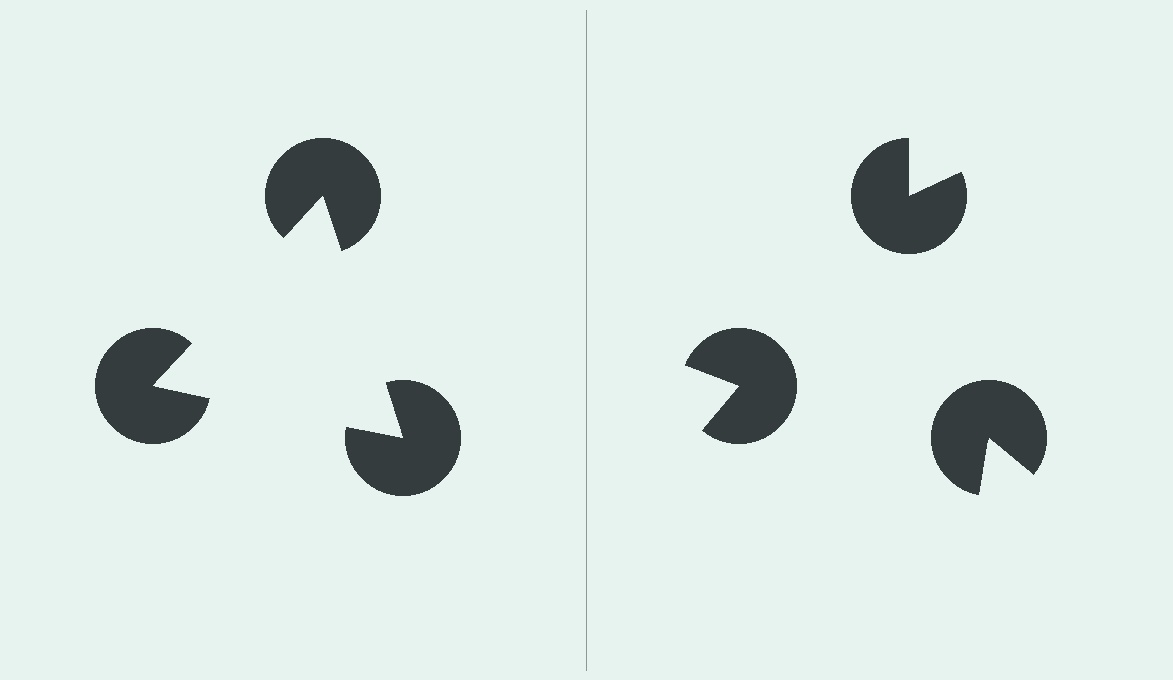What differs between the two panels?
The pac-man discs are positioned identically on both sides; only the wedge orientations differ. On the left they align to a triangle; on the right they are misaligned.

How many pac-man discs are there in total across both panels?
6 — 3 on each side.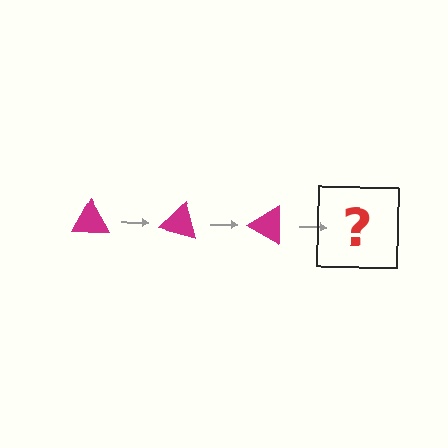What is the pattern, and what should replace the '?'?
The pattern is that the triangle rotates 15 degrees each step. The '?' should be a magenta triangle rotated 45 degrees.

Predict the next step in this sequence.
The next step is a magenta triangle rotated 45 degrees.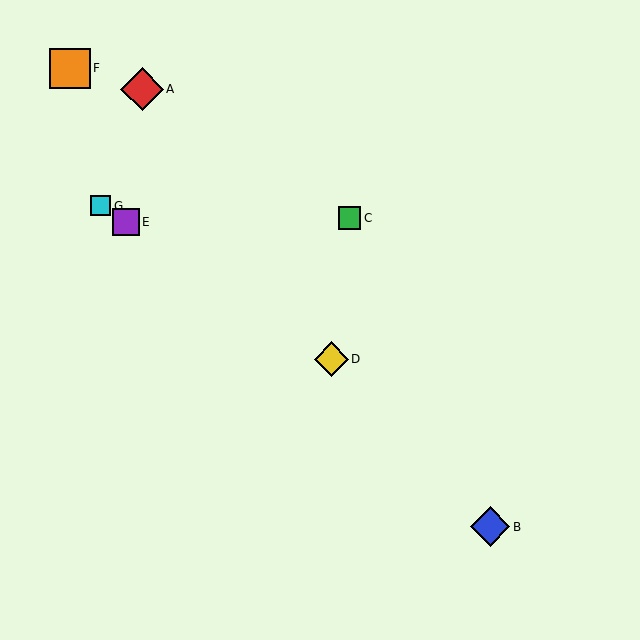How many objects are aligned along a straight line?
3 objects (D, E, G) are aligned along a straight line.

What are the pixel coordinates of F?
Object F is at (70, 68).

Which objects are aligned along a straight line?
Objects D, E, G are aligned along a straight line.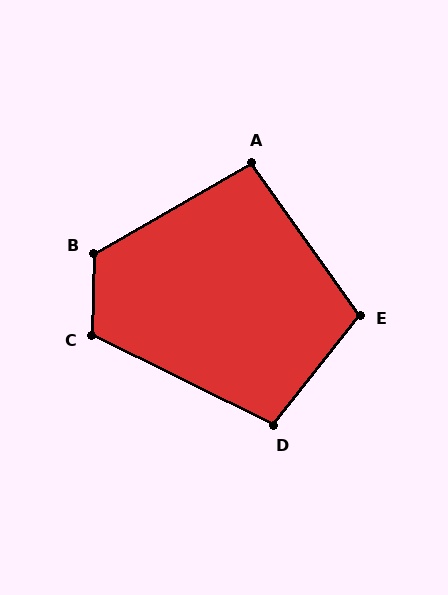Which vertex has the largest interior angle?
B, at approximately 121 degrees.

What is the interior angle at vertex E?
Approximately 106 degrees (obtuse).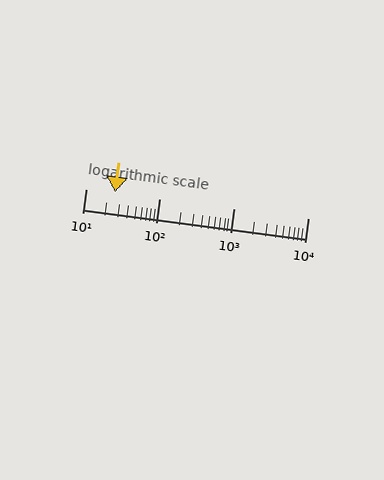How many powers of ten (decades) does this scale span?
The scale spans 3 decades, from 10 to 10000.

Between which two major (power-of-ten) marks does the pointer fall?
The pointer is between 10 and 100.